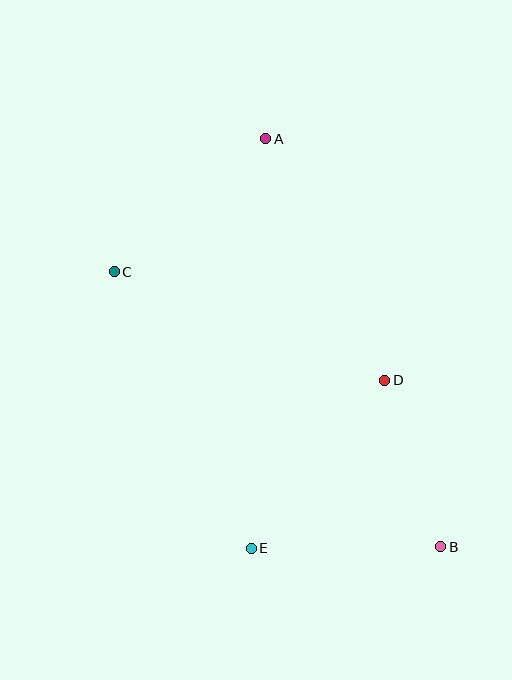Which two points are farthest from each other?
Points A and B are farthest from each other.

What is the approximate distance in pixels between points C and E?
The distance between C and E is approximately 309 pixels.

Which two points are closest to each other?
Points B and D are closest to each other.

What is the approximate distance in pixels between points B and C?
The distance between B and C is approximately 427 pixels.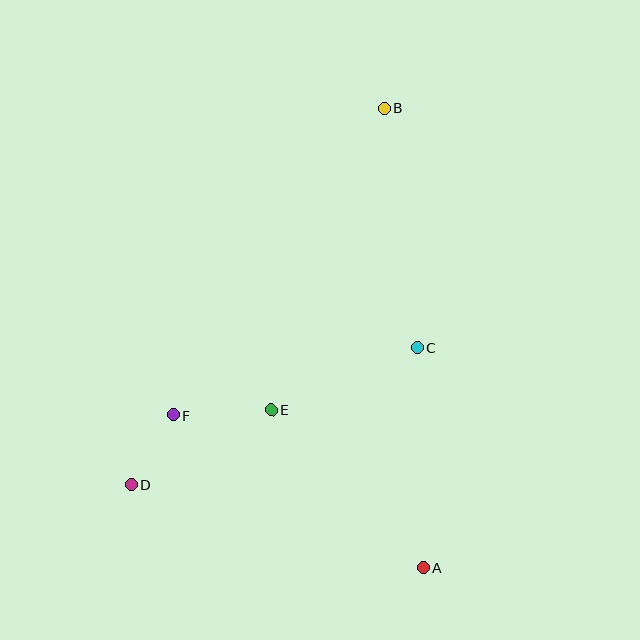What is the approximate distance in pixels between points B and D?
The distance between B and D is approximately 454 pixels.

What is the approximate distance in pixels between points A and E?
The distance between A and E is approximately 220 pixels.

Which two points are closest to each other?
Points D and F are closest to each other.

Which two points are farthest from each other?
Points A and B are farthest from each other.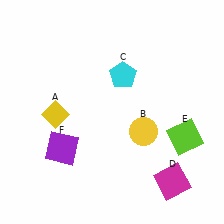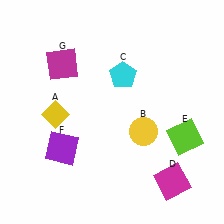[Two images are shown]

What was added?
A magenta square (G) was added in Image 2.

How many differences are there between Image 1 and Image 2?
There is 1 difference between the two images.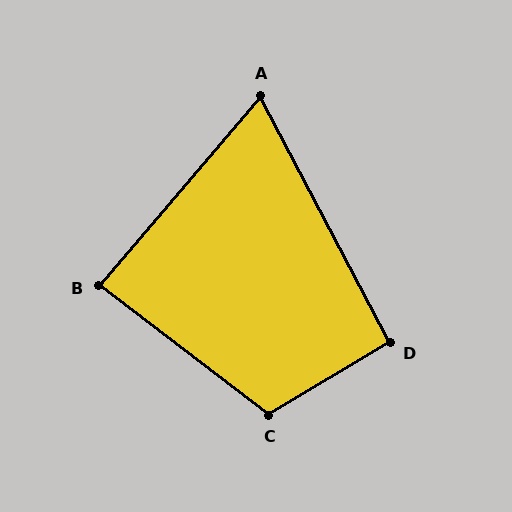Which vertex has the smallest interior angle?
A, at approximately 68 degrees.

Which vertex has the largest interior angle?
C, at approximately 112 degrees.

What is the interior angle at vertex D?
Approximately 93 degrees (approximately right).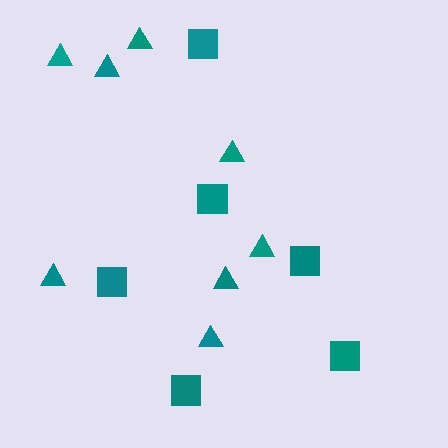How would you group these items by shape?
There are 2 groups: one group of triangles (8) and one group of squares (6).